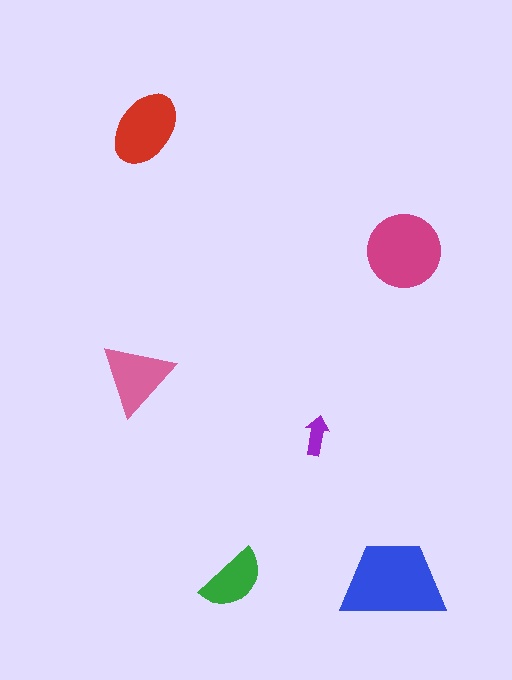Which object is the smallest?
The purple arrow.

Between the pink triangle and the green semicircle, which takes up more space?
The pink triangle.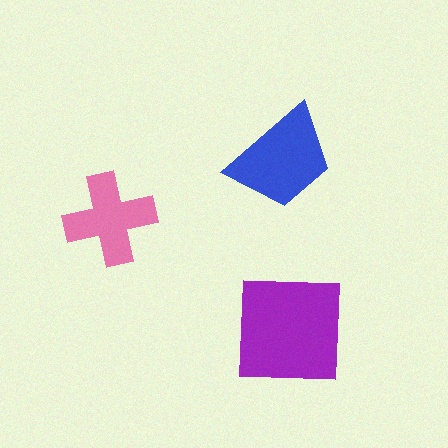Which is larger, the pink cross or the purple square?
The purple square.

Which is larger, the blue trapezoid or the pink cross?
The blue trapezoid.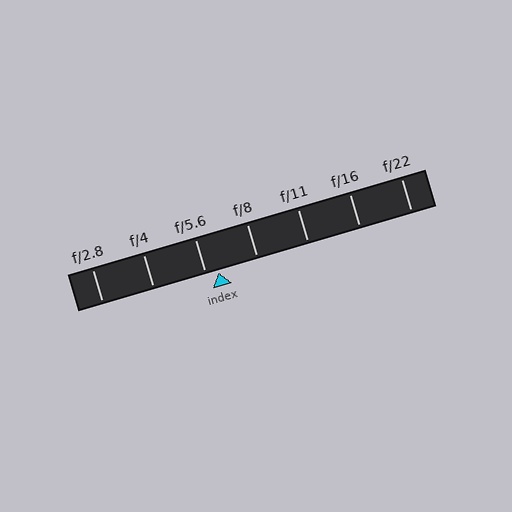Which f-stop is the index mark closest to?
The index mark is closest to f/5.6.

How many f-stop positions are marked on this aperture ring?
There are 7 f-stop positions marked.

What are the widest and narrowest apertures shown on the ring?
The widest aperture shown is f/2.8 and the narrowest is f/22.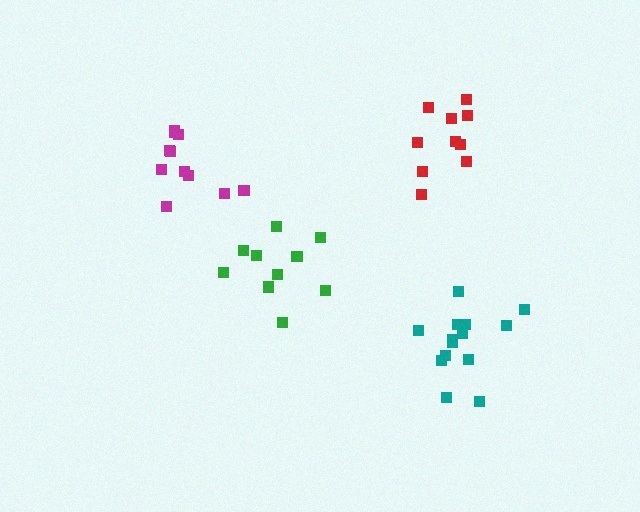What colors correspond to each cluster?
The clusters are colored: red, teal, magenta, green.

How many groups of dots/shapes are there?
There are 4 groups.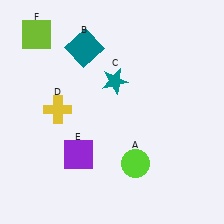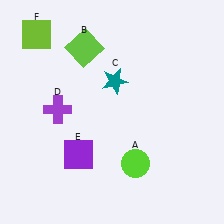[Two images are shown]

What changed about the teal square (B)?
In Image 1, B is teal. In Image 2, it changed to lime.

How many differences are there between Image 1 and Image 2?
There are 2 differences between the two images.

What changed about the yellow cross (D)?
In Image 1, D is yellow. In Image 2, it changed to purple.